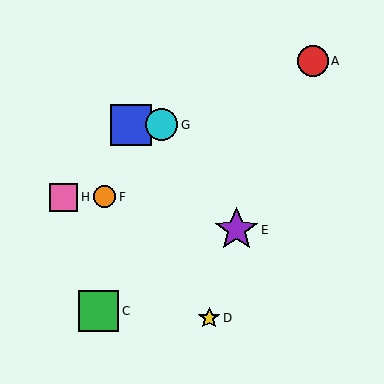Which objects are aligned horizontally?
Objects B, G are aligned horizontally.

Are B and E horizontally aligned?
No, B is at y≈125 and E is at y≈230.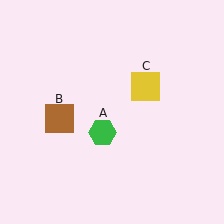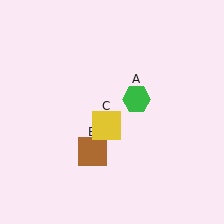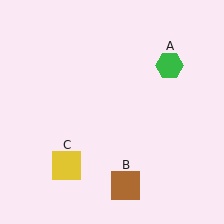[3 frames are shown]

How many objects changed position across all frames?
3 objects changed position: green hexagon (object A), brown square (object B), yellow square (object C).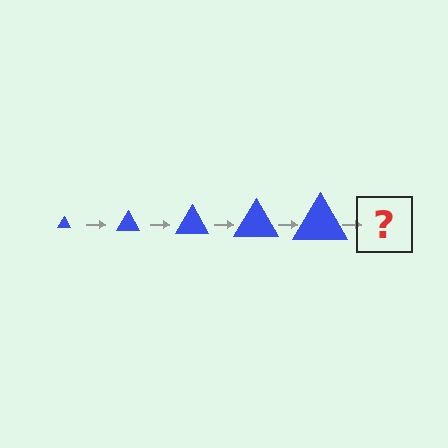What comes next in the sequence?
The next element should be a blue triangle, larger than the previous one.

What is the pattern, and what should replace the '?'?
The pattern is that the triangle gets progressively larger each step. The '?' should be a blue triangle, larger than the previous one.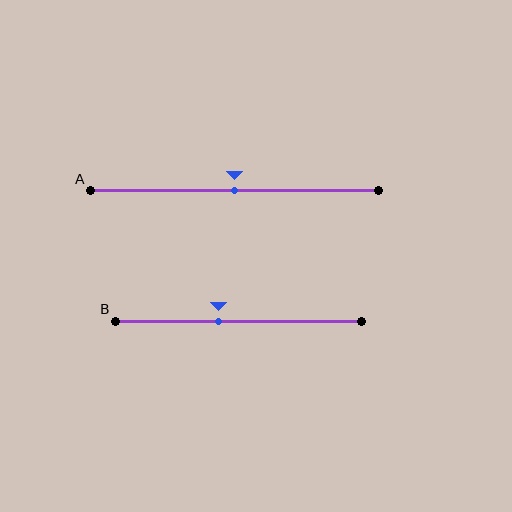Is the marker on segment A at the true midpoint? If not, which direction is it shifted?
Yes, the marker on segment A is at the true midpoint.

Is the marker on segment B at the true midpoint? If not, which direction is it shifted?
No, the marker on segment B is shifted to the left by about 8% of the segment length.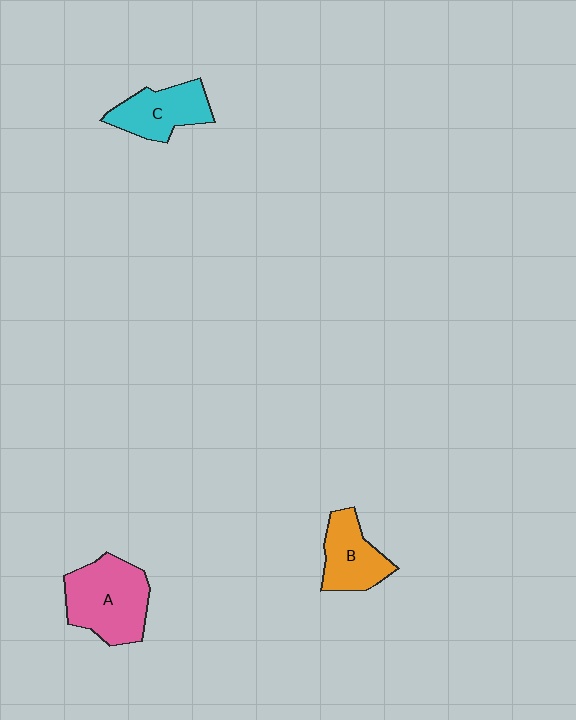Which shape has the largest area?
Shape A (pink).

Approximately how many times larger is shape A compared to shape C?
Approximately 1.4 times.